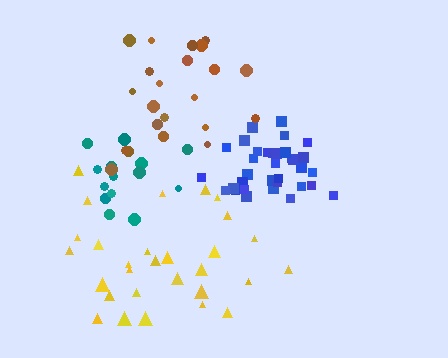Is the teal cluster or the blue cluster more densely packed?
Blue.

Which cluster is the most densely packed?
Blue.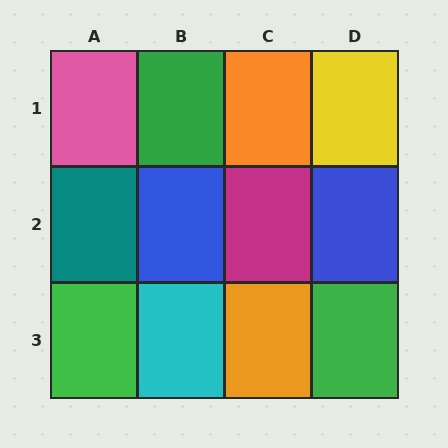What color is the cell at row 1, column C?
Orange.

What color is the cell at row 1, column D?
Yellow.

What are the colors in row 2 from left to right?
Teal, blue, magenta, blue.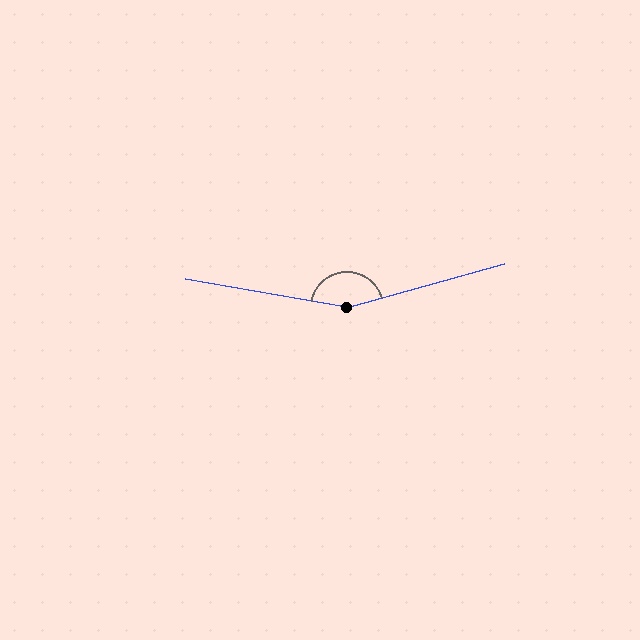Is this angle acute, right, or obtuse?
It is obtuse.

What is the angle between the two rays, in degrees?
Approximately 155 degrees.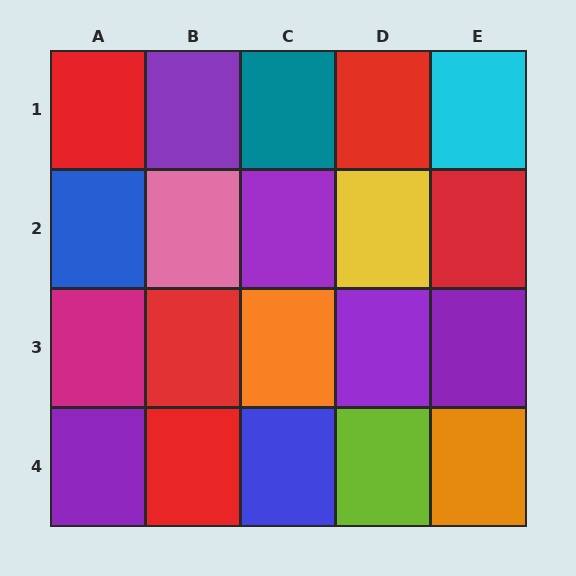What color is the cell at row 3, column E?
Purple.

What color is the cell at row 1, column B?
Purple.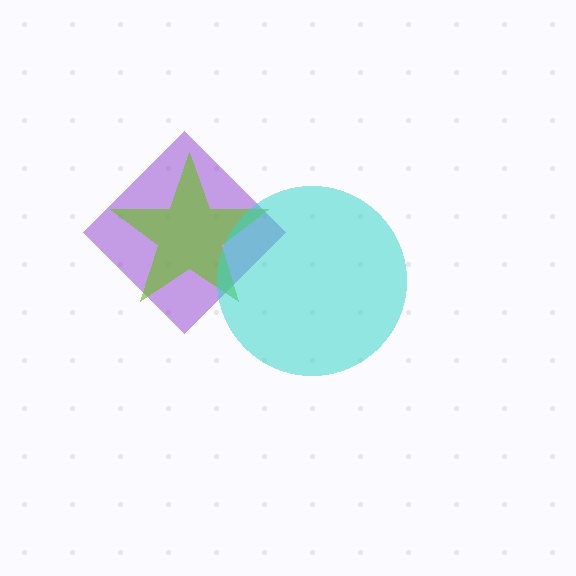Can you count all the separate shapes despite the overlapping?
Yes, there are 3 separate shapes.